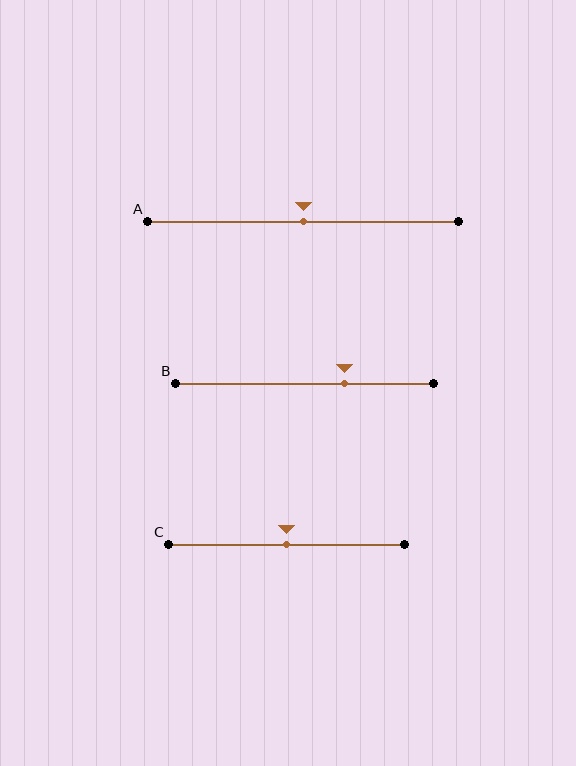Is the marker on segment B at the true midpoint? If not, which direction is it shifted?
No, the marker on segment B is shifted to the right by about 15% of the segment length.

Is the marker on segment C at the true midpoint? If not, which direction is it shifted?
Yes, the marker on segment C is at the true midpoint.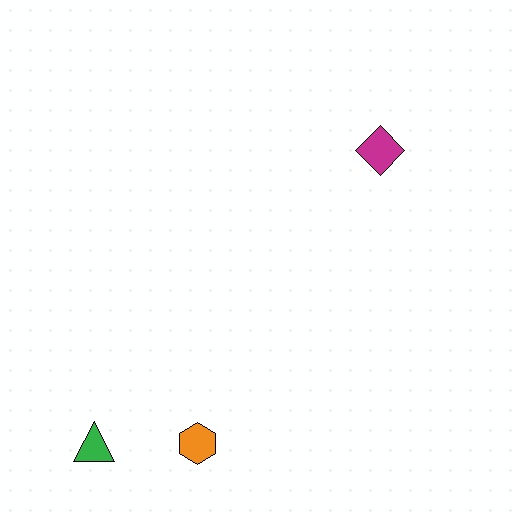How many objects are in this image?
There are 3 objects.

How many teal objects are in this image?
There are no teal objects.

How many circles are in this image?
There are no circles.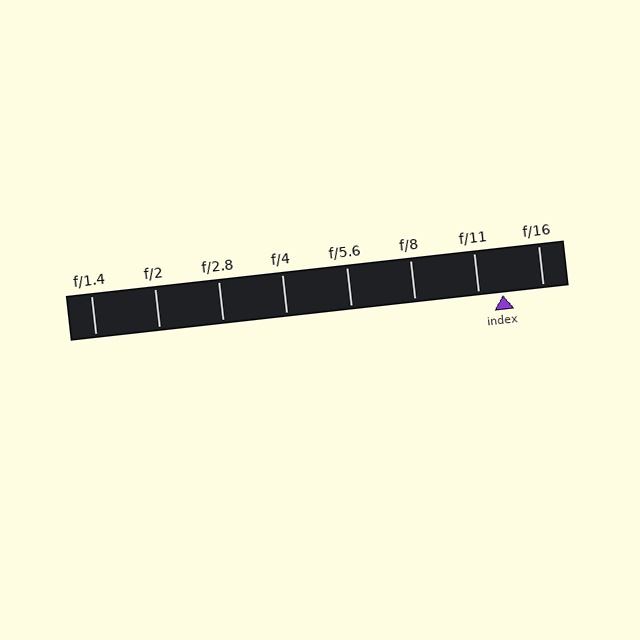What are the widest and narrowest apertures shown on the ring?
The widest aperture shown is f/1.4 and the narrowest is f/16.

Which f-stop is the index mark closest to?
The index mark is closest to f/11.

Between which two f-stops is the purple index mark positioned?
The index mark is between f/11 and f/16.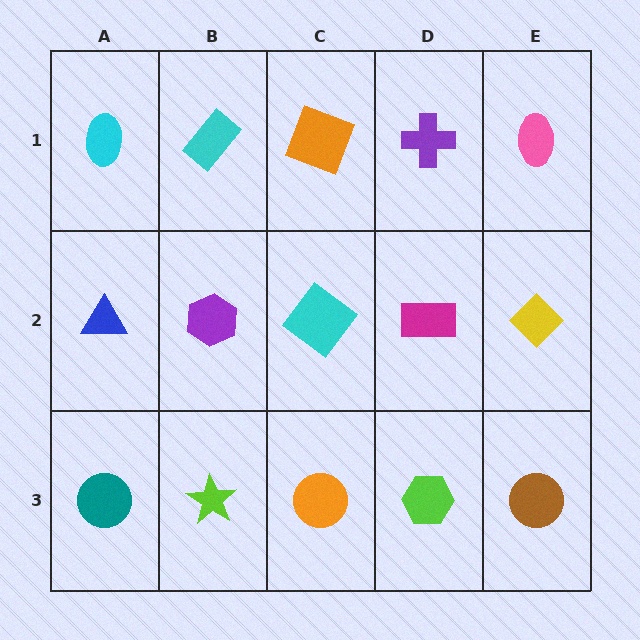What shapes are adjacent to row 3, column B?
A purple hexagon (row 2, column B), a teal circle (row 3, column A), an orange circle (row 3, column C).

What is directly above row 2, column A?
A cyan ellipse.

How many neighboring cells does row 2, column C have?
4.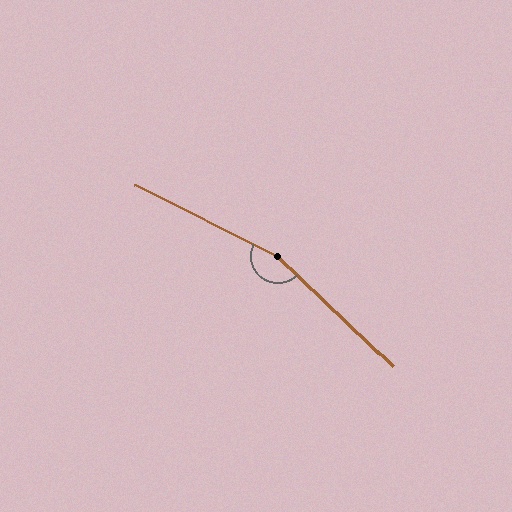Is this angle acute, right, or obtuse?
It is obtuse.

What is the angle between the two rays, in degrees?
Approximately 163 degrees.